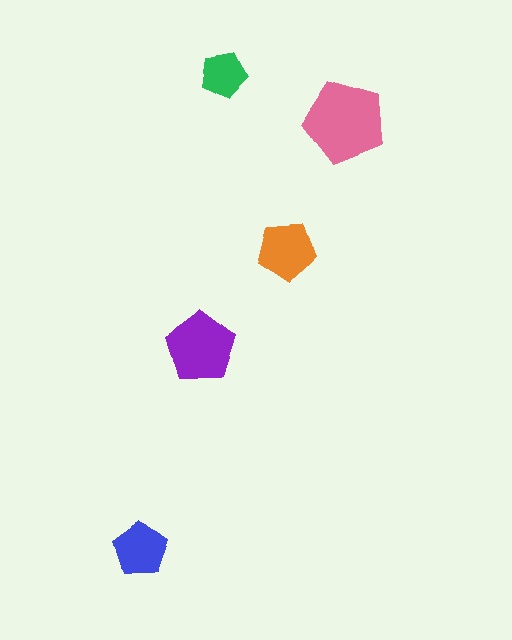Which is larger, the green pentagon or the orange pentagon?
The orange one.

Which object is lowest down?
The blue pentagon is bottommost.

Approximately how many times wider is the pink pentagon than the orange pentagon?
About 1.5 times wider.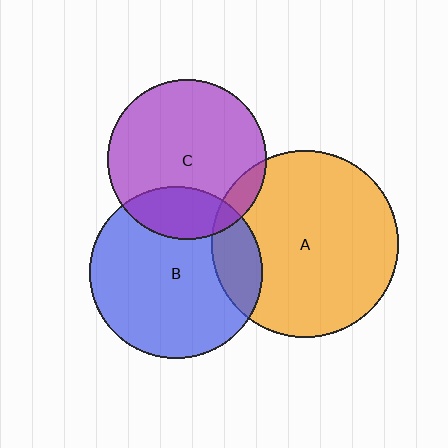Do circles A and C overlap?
Yes.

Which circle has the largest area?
Circle A (orange).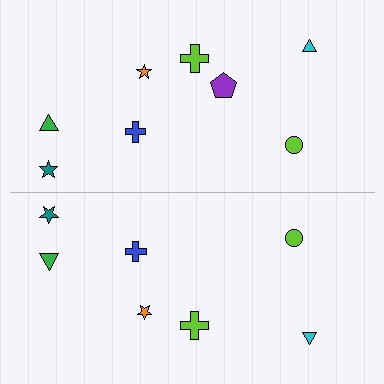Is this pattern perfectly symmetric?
No, the pattern is not perfectly symmetric. A purple pentagon is missing from the bottom side.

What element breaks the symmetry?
A purple pentagon is missing from the bottom side.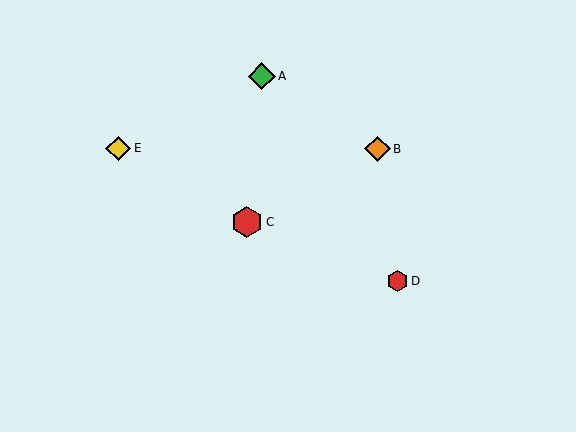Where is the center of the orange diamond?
The center of the orange diamond is at (378, 149).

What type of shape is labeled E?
Shape E is a yellow diamond.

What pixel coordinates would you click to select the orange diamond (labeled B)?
Click at (378, 149) to select the orange diamond B.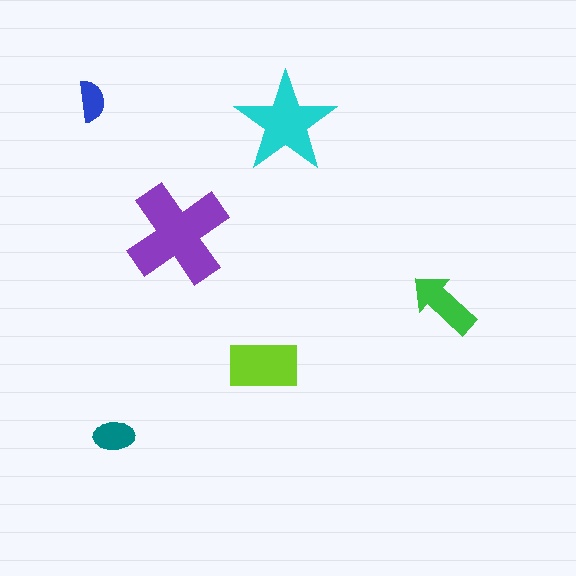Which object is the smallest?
The blue semicircle.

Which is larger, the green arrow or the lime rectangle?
The lime rectangle.